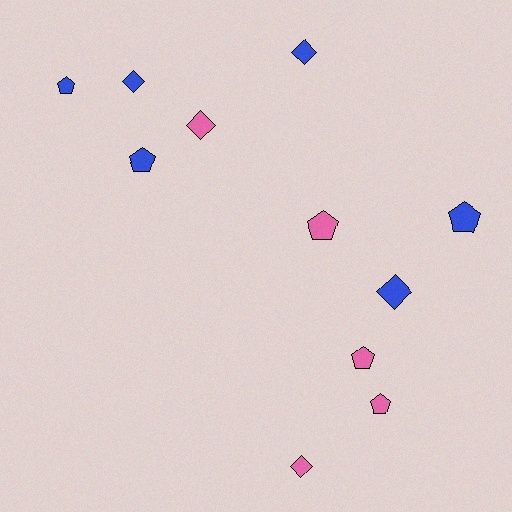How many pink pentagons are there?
There are 3 pink pentagons.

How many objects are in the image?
There are 11 objects.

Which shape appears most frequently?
Pentagon, with 6 objects.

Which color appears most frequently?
Blue, with 6 objects.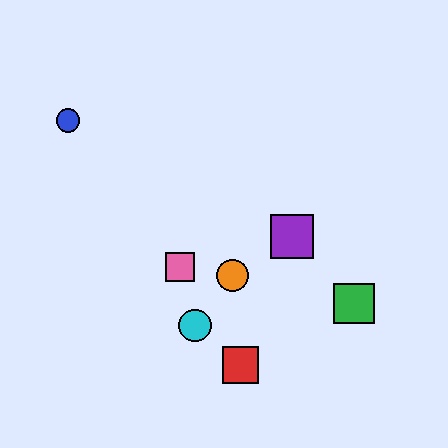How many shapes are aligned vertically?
2 shapes (the yellow square, the purple square) are aligned vertically.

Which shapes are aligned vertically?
The yellow square, the purple square are aligned vertically.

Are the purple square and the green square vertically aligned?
No, the purple square is at x≈292 and the green square is at x≈354.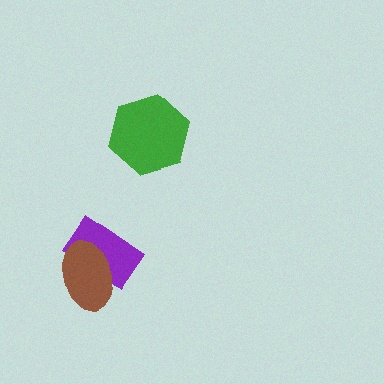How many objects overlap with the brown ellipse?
1 object overlaps with the brown ellipse.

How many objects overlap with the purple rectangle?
1 object overlaps with the purple rectangle.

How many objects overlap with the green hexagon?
0 objects overlap with the green hexagon.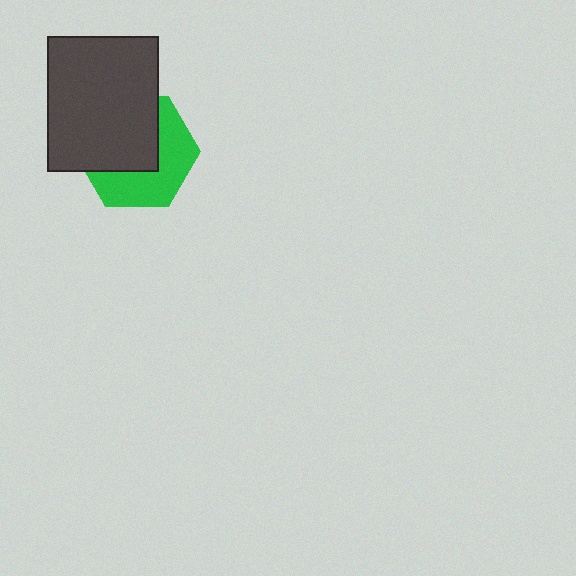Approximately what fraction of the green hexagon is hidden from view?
Roughly 52% of the green hexagon is hidden behind the dark gray rectangle.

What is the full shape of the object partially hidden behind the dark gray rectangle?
The partially hidden object is a green hexagon.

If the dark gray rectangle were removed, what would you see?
You would see the complete green hexagon.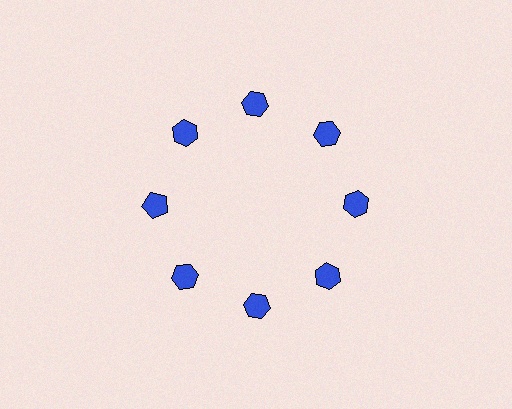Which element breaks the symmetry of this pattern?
The blue pentagon at roughly the 9 o'clock position breaks the symmetry. All other shapes are blue hexagons.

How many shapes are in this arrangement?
There are 8 shapes arranged in a ring pattern.